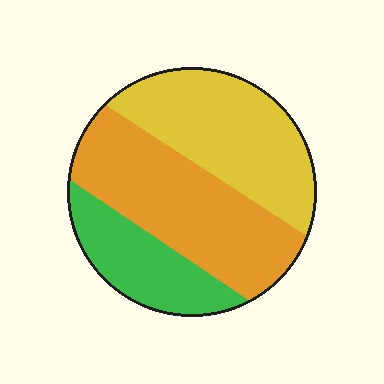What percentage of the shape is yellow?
Yellow covers about 35% of the shape.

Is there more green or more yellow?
Yellow.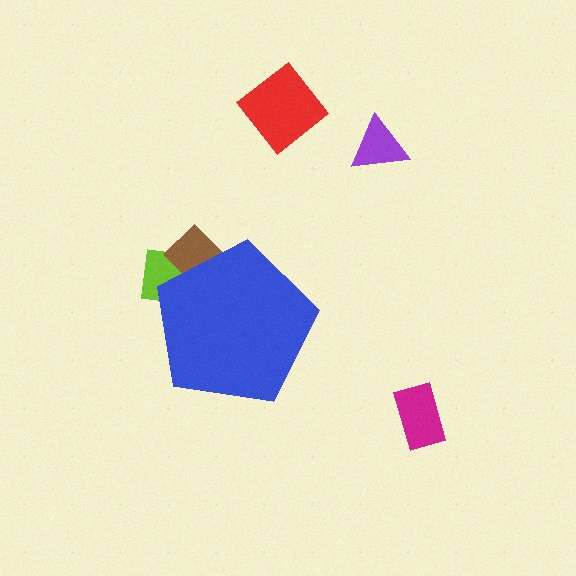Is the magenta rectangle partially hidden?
No, the magenta rectangle is fully visible.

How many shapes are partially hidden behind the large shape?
2 shapes are partially hidden.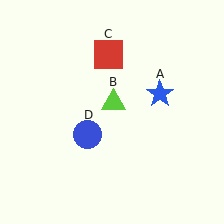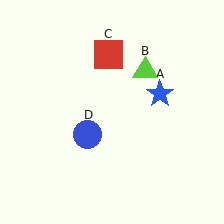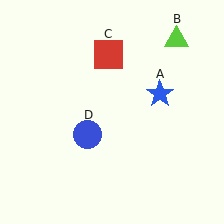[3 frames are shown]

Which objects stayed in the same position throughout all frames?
Blue star (object A) and red square (object C) and blue circle (object D) remained stationary.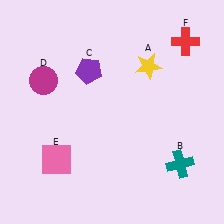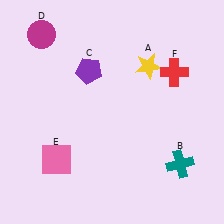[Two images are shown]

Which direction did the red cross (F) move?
The red cross (F) moved down.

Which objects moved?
The objects that moved are: the magenta circle (D), the red cross (F).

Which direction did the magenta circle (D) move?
The magenta circle (D) moved up.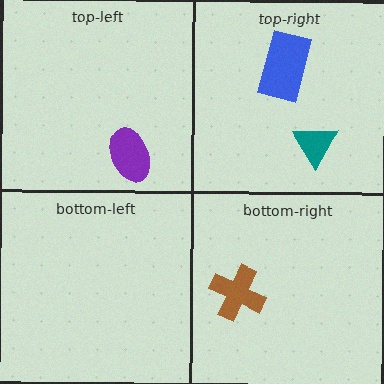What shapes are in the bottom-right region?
The brown cross.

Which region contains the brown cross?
The bottom-right region.